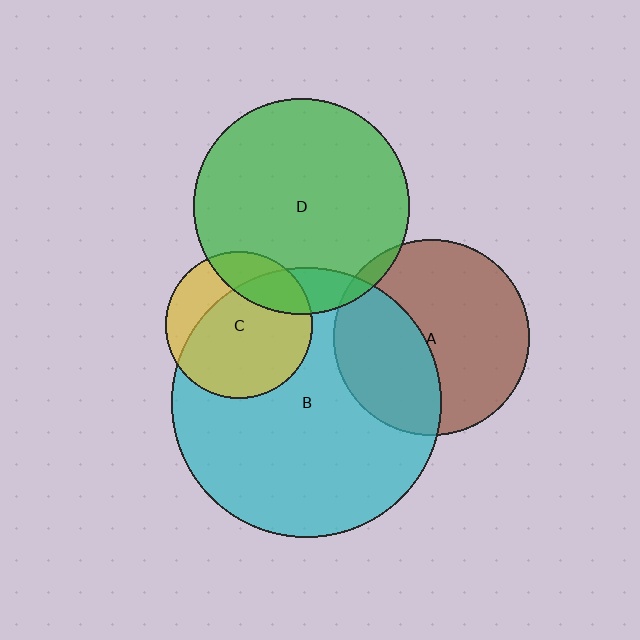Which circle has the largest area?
Circle B (cyan).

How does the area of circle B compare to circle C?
Approximately 3.4 times.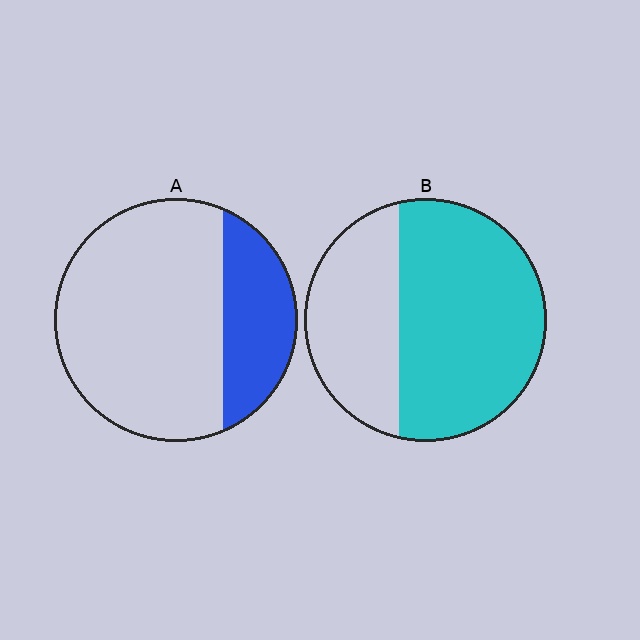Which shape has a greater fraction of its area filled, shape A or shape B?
Shape B.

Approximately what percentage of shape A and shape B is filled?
A is approximately 25% and B is approximately 65%.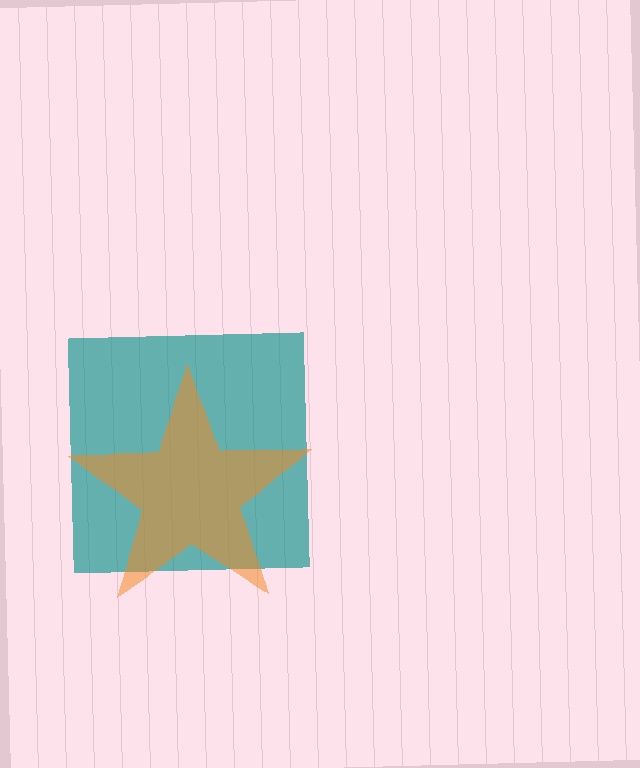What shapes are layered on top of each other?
The layered shapes are: a teal square, an orange star.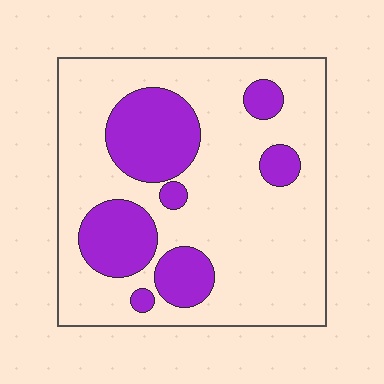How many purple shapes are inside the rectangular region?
7.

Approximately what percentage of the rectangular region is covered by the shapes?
Approximately 25%.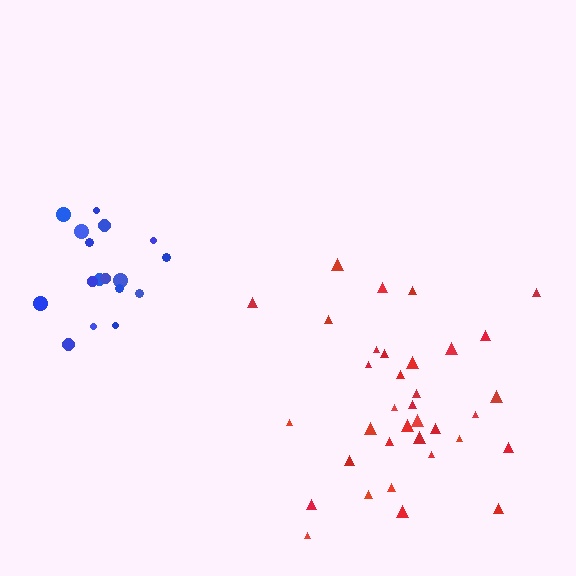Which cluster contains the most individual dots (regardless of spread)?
Red (35).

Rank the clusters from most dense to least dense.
blue, red.